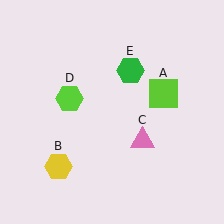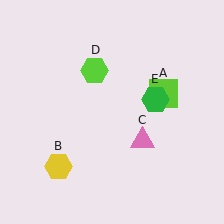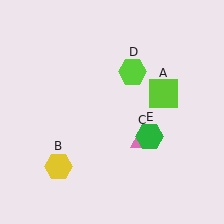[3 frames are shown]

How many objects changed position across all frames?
2 objects changed position: lime hexagon (object D), green hexagon (object E).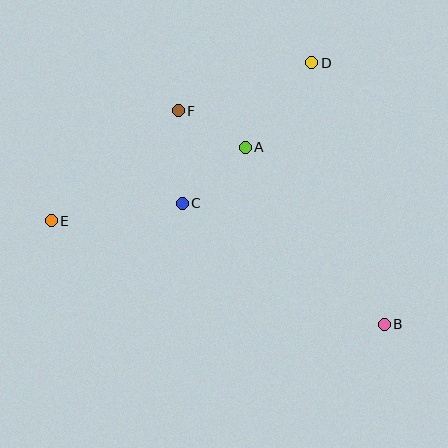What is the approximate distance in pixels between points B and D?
The distance between B and D is approximately 271 pixels.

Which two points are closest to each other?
Points A and F are closest to each other.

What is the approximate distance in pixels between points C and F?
The distance between C and F is approximately 93 pixels.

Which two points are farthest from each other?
Points B and E are farthest from each other.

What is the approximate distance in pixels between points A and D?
The distance between A and D is approximately 108 pixels.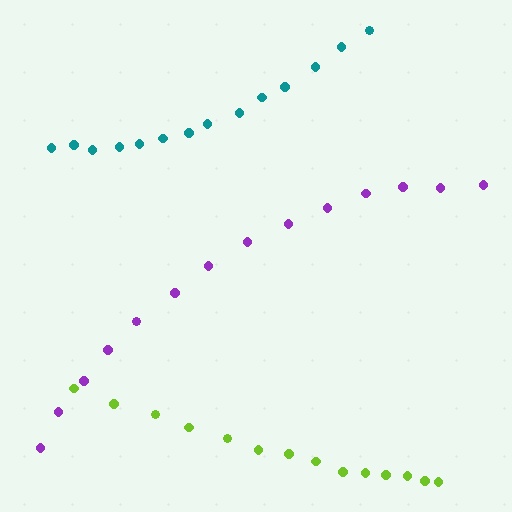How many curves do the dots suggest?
There are 3 distinct paths.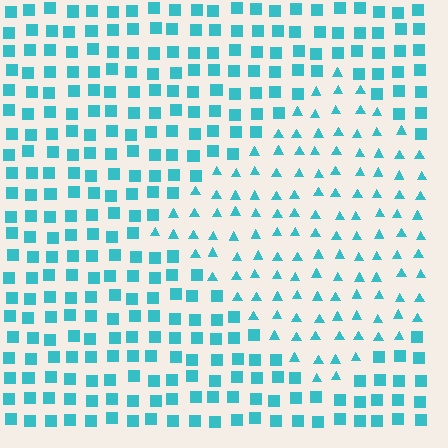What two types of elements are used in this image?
The image uses triangles inside the diamond region and squares outside it.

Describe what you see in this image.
The image is filled with small cyan elements arranged in a uniform grid. A diamond-shaped region contains triangles, while the surrounding area contains squares. The boundary is defined purely by the change in element shape.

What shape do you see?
I see a diamond.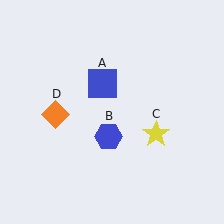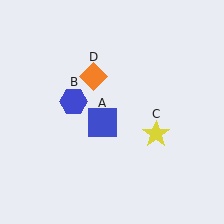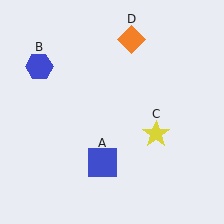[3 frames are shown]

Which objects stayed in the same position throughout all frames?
Yellow star (object C) remained stationary.